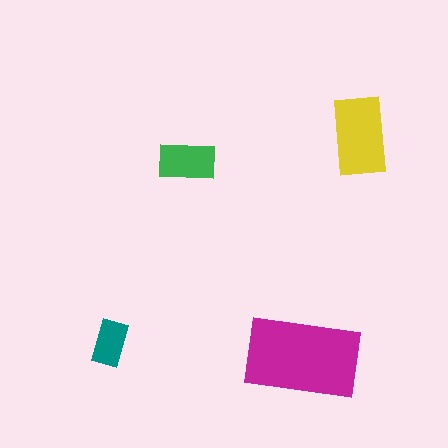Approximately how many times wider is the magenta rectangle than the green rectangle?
About 2 times wider.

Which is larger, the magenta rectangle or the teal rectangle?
The magenta one.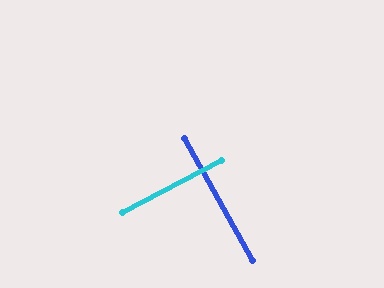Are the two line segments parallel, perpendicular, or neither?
Perpendicular — they meet at approximately 89°.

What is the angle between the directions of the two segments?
Approximately 89 degrees.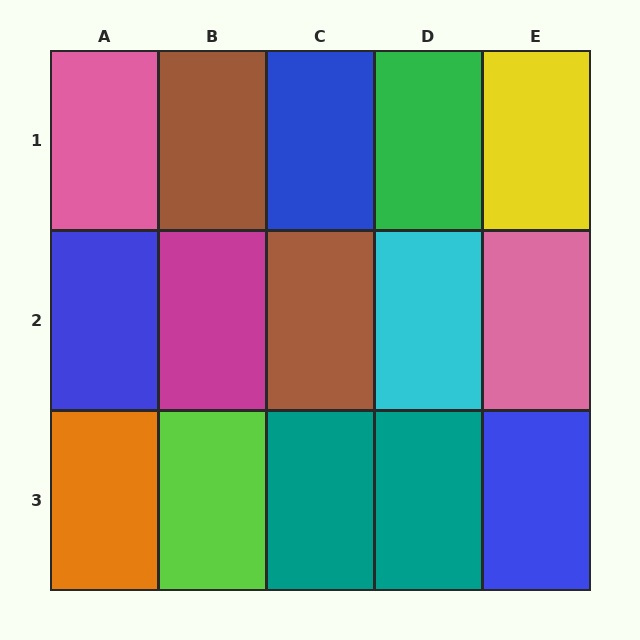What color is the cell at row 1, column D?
Green.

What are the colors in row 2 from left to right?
Blue, magenta, brown, cyan, pink.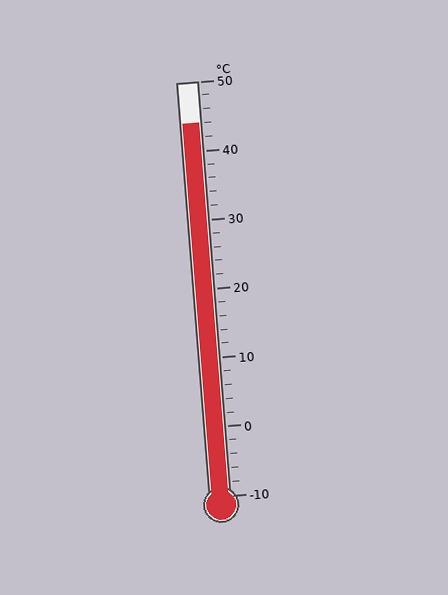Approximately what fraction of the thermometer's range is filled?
The thermometer is filled to approximately 90% of its range.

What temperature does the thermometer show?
The thermometer shows approximately 44°C.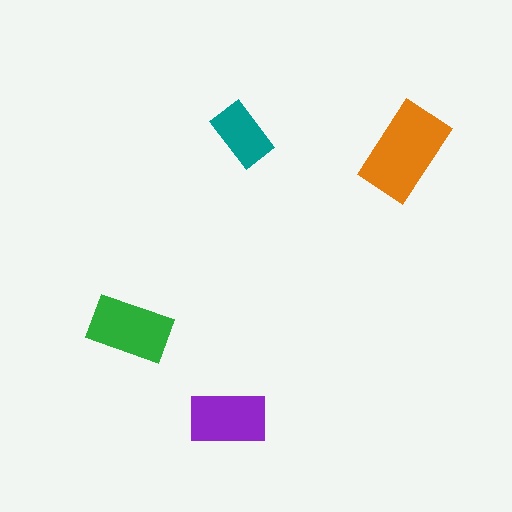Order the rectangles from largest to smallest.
the orange one, the green one, the purple one, the teal one.